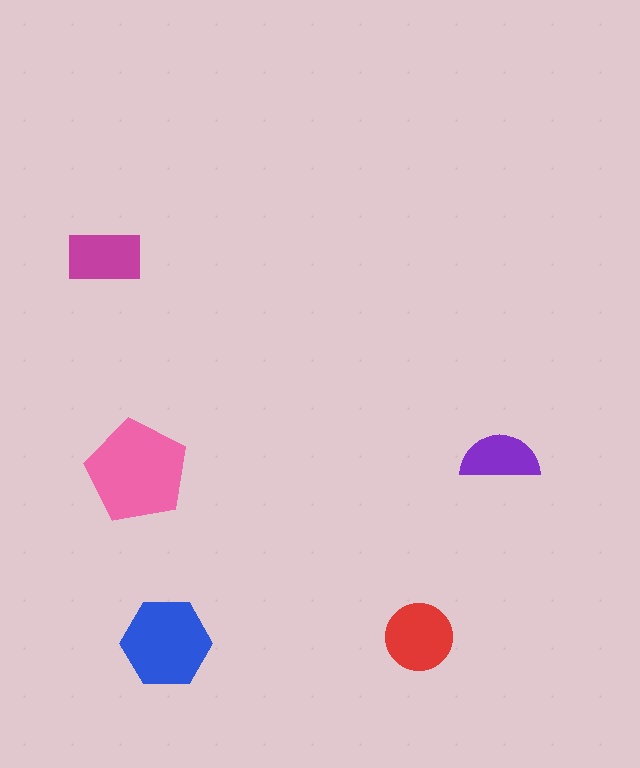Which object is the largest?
The pink pentagon.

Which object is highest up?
The magenta rectangle is topmost.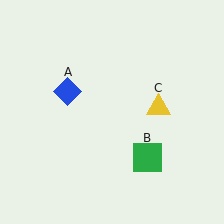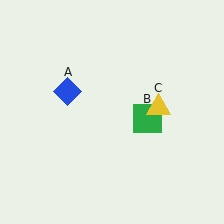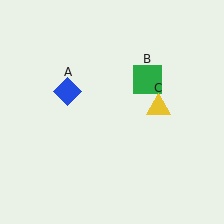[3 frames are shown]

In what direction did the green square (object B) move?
The green square (object B) moved up.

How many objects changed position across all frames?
1 object changed position: green square (object B).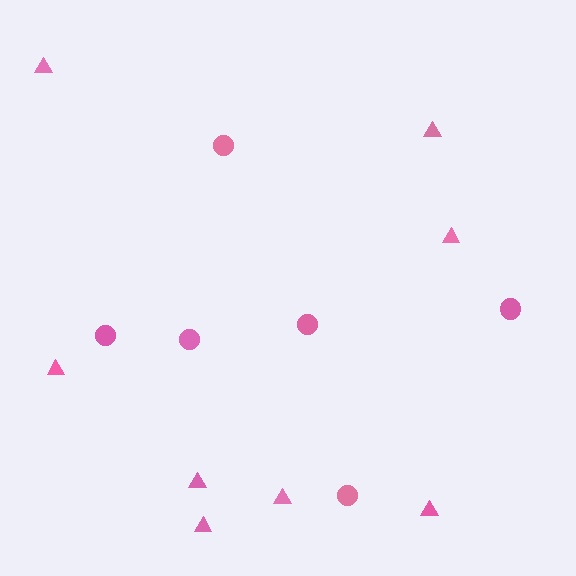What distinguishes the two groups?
There are 2 groups: one group of circles (6) and one group of triangles (8).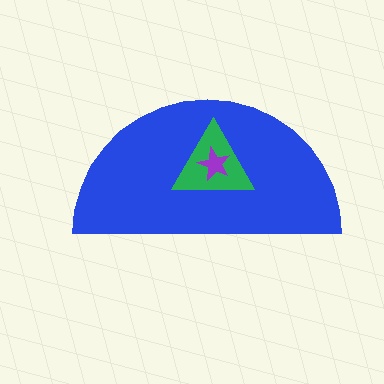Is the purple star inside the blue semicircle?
Yes.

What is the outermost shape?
The blue semicircle.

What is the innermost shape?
The purple star.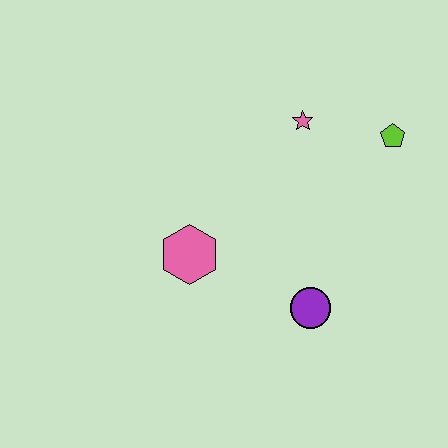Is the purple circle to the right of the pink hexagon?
Yes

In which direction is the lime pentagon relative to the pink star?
The lime pentagon is to the right of the pink star.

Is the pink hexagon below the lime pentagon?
Yes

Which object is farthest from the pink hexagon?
The lime pentagon is farthest from the pink hexagon.